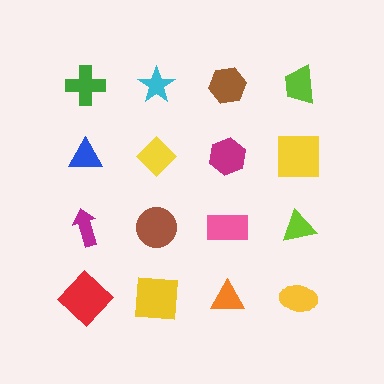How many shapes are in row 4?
4 shapes.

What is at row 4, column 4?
A yellow ellipse.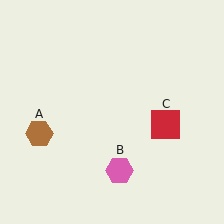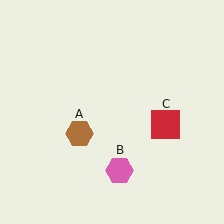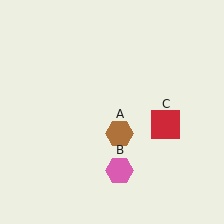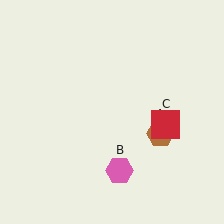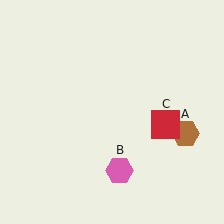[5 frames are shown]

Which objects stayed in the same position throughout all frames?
Pink hexagon (object B) and red square (object C) remained stationary.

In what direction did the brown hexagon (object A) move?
The brown hexagon (object A) moved right.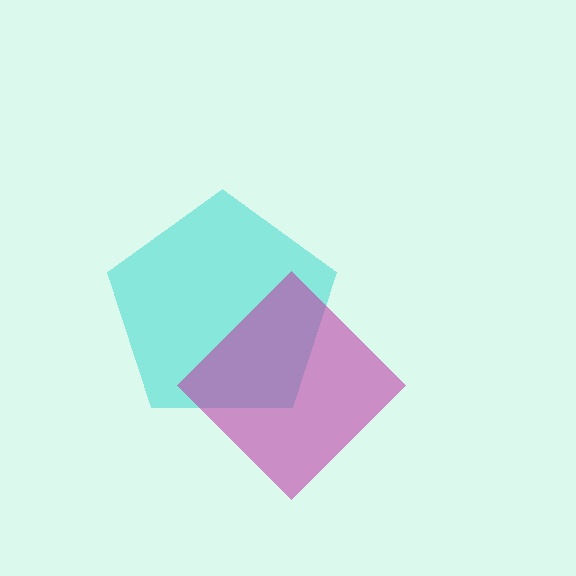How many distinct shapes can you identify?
There are 2 distinct shapes: a cyan pentagon, a magenta diamond.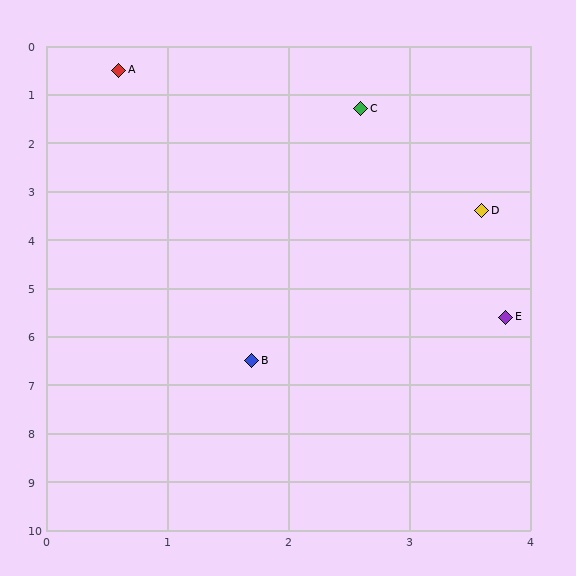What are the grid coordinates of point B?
Point B is at approximately (1.7, 6.5).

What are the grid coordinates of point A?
Point A is at approximately (0.6, 0.5).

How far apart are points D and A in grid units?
Points D and A are about 4.2 grid units apart.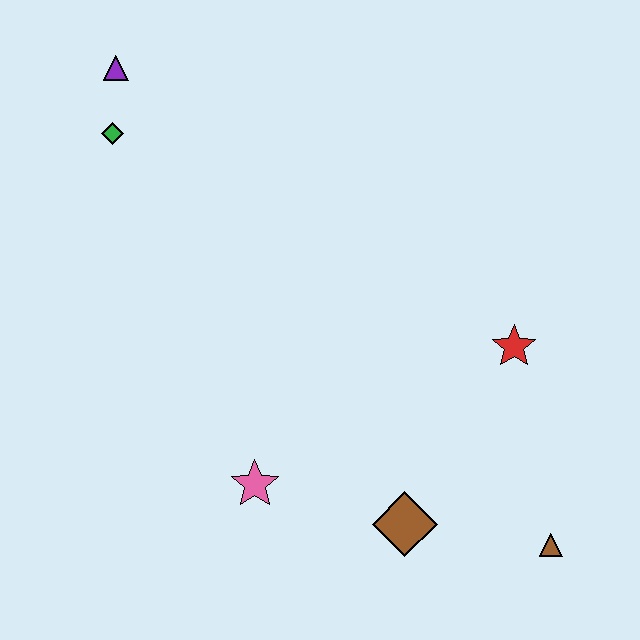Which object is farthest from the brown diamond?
The purple triangle is farthest from the brown diamond.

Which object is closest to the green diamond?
The purple triangle is closest to the green diamond.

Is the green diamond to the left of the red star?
Yes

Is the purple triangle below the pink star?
No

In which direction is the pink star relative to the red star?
The pink star is to the left of the red star.